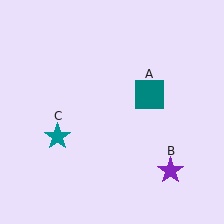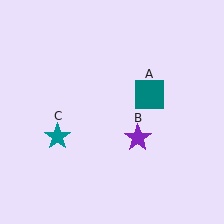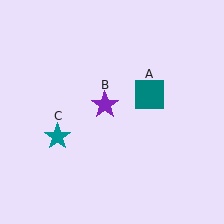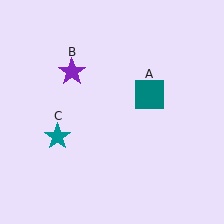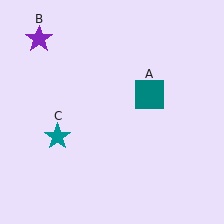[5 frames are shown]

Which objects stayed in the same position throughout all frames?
Teal square (object A) and teal star (object C) remained stationary.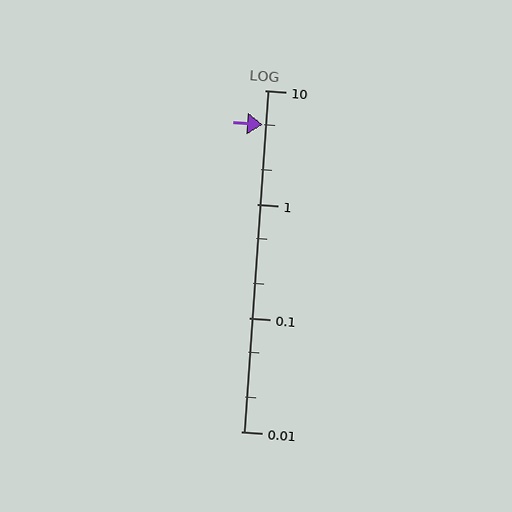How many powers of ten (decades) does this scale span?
The scale spans 3 decades, from 0.01 to 10.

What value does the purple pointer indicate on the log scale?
The pointer indicates approximately 5.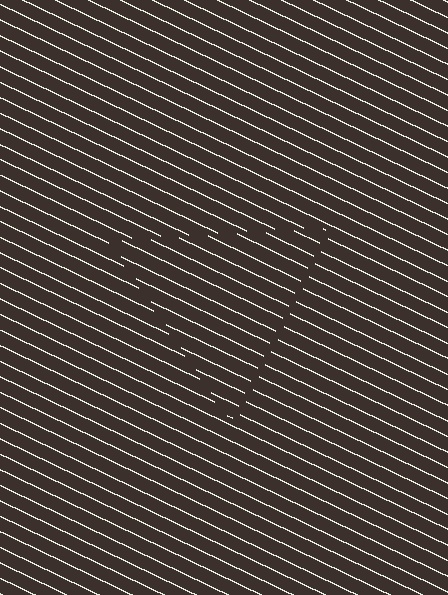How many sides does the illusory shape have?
3 sides — the line-ends trace a triangle.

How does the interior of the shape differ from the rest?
The interior of the shape contains the same grating, shifted by half a period — the contour is defined by the phase discontinuity where line-ends from the inner and outer gratings abut.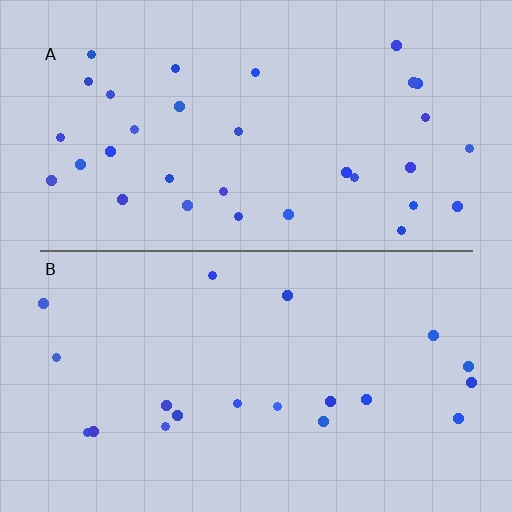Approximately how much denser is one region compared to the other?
Approximately 1.7× — region A over region B.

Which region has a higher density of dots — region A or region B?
A (the top).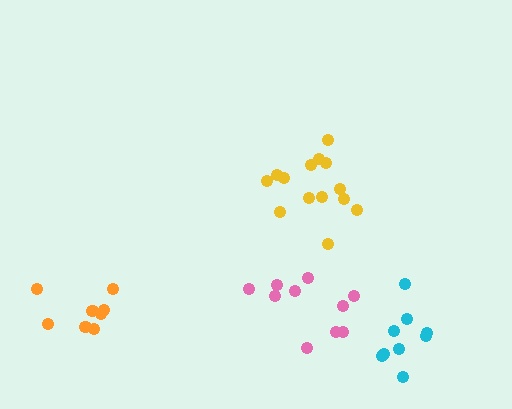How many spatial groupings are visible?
There are 4 spatial groupings.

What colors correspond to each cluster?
The clusters are colored: pink, orange, yellow, cyan.